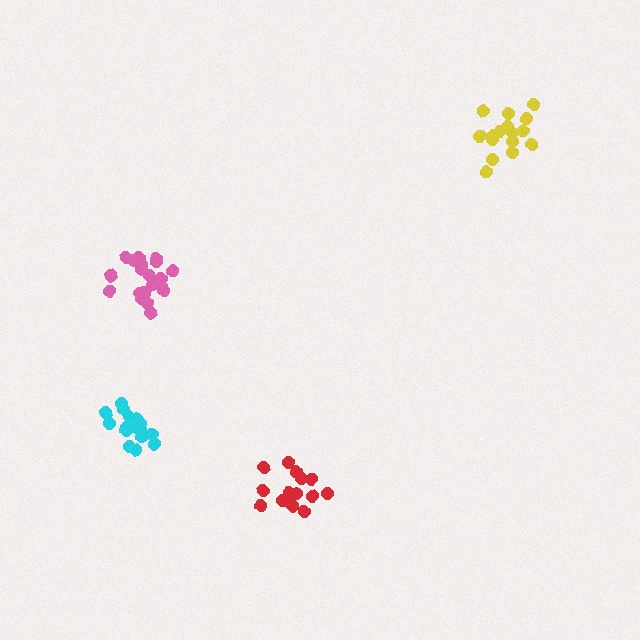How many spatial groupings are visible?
There are 4 spatial groupings.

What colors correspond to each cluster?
The clusters are colored: pink, red, yellow, cyan.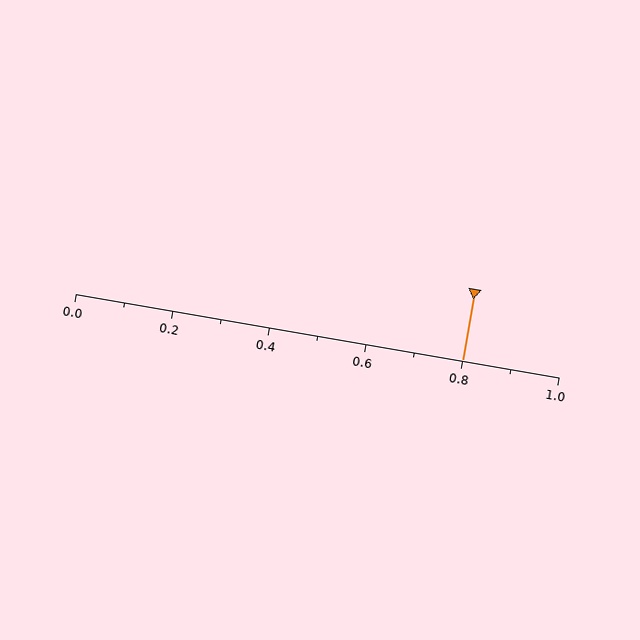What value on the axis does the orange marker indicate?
The marker indicates approximately 0.8.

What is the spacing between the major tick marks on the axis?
The major ticks are spaced 0.2 apart.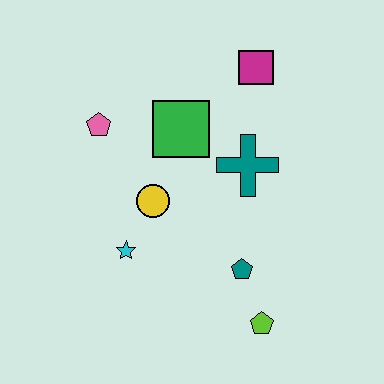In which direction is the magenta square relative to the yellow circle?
The magenta square is above the yellow circle.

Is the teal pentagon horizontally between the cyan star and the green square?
No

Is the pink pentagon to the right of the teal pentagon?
No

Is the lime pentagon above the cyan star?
No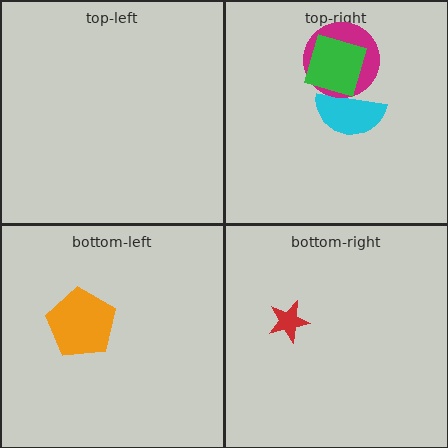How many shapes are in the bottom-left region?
1.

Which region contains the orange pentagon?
The bottom-left region.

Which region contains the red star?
The bottom-right region.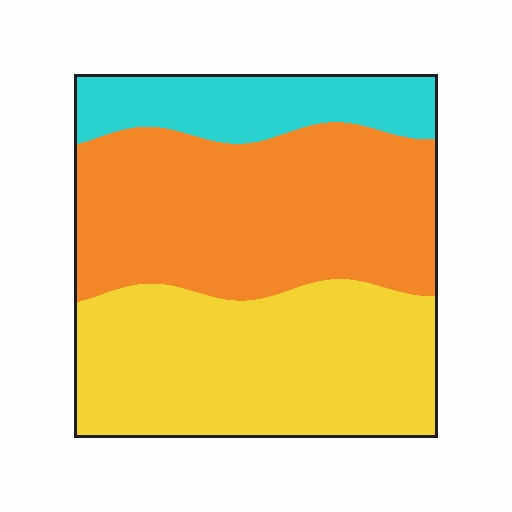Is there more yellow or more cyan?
Yellow.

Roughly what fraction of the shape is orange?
Orange covers roughly 45% of the shape.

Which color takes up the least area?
Cyan, at roughly 15%.